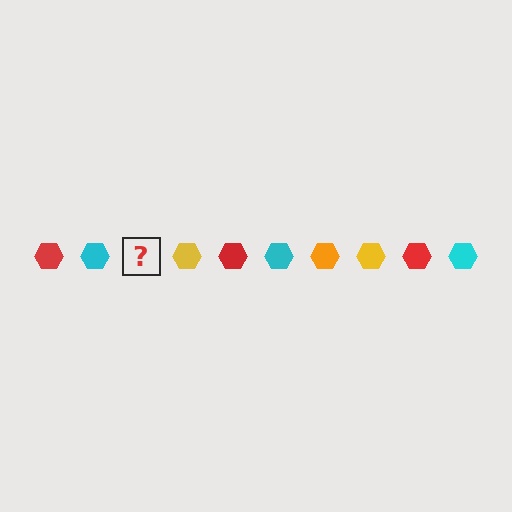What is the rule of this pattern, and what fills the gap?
The rule is that the pattern cycles through red, cyan, orange, yellow hexagons. The gap should be filled with an orange hexagon.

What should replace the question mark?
The question mark should be replaced with an orange hexagon.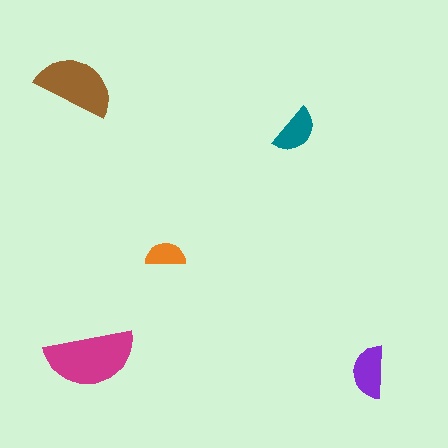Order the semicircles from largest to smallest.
the magenta one, the brown one, the purple one, the teal one, the orange one.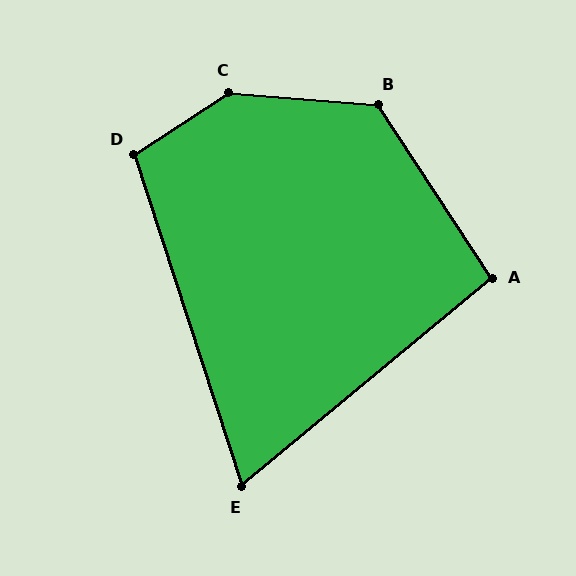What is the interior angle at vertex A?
Approximately 96 degrees (obtuse).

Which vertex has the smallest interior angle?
E, at approximately 68 degrees.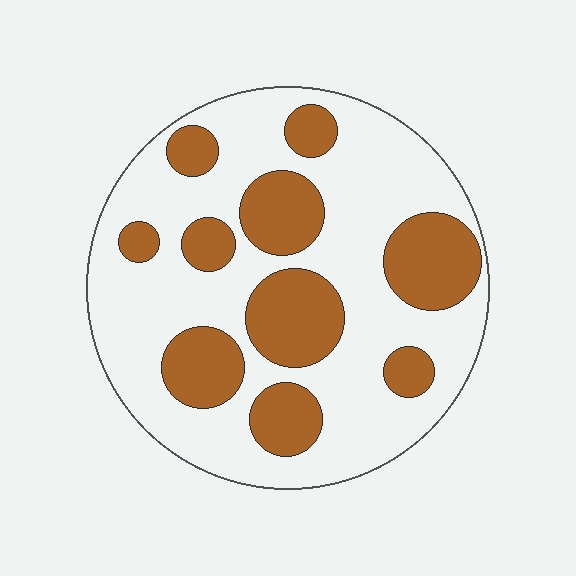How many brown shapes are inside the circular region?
10.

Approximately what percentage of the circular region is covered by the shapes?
Approximately 30%.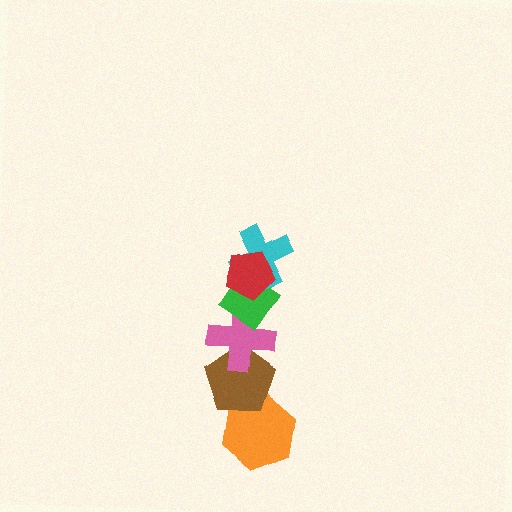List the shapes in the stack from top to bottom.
From top to bottom: the red pentagon, the cyan cross, the green diamond, the pink cross, the brown pentagon, the orange hexagon.